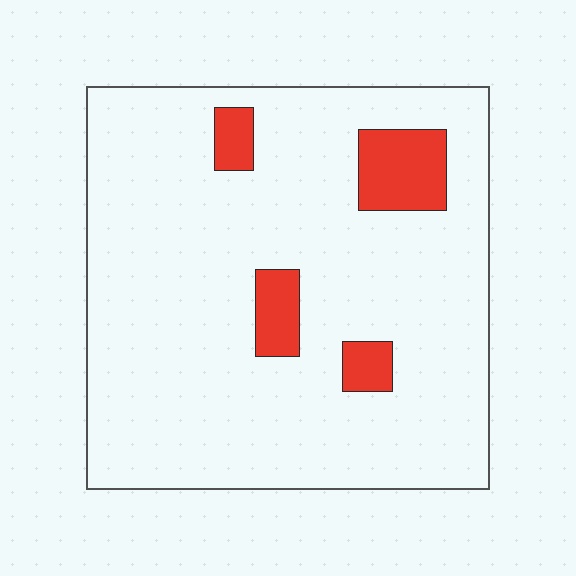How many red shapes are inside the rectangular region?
4.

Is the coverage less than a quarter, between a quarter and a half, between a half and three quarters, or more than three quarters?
Less than a quarter.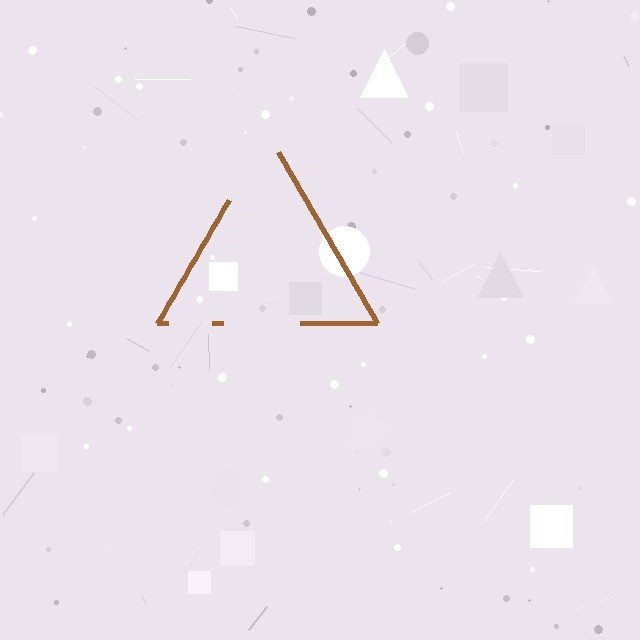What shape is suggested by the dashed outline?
The dashed outline suggests a triangle.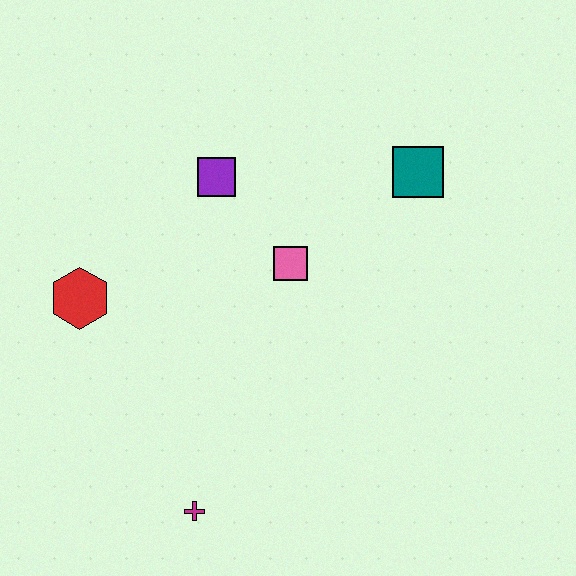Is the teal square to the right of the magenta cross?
Yes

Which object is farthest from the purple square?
The magenta cross is farthest from the purple square.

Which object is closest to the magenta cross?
The red hexagon is closest to the magenta cross.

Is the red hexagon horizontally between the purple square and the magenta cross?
No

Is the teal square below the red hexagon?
No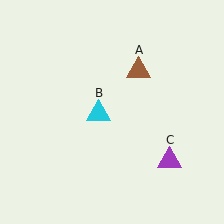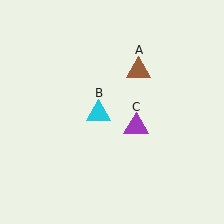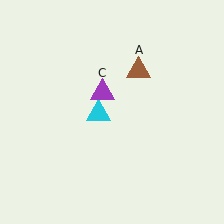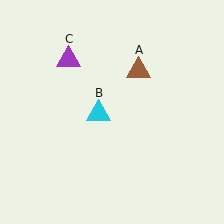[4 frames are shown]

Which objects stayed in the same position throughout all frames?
Brown triangle (object A) and cyan triangle (object B) remained stationary.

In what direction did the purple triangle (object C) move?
The purple triangle (object C) moved up and to the left.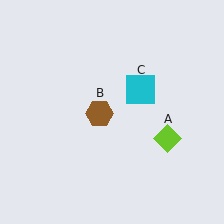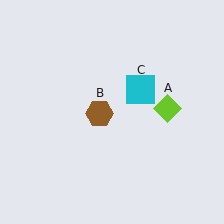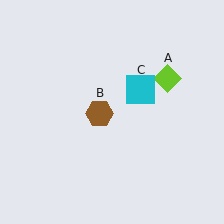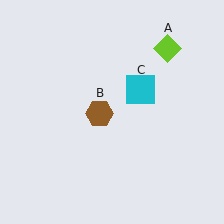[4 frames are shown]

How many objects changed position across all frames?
1 object changed position: lime diamond (object A).